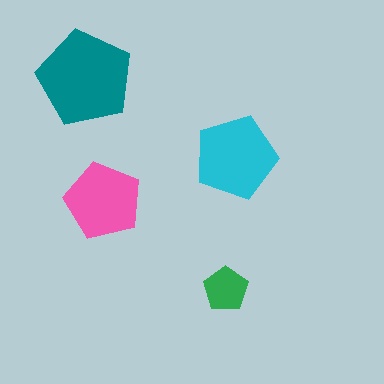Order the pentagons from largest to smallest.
the teal one, the cyan one, the pink one, the green one.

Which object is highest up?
The teal pentagon is topmost.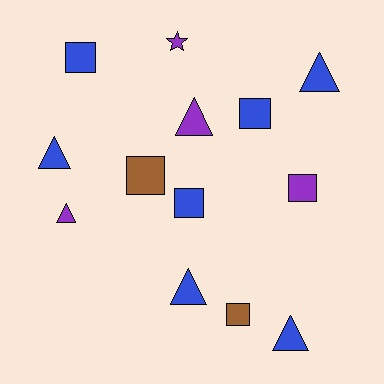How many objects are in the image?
There are 13 objects.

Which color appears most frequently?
Blue, with 7 objects.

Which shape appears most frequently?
Triangle, with 6 objects.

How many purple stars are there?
There is 1 purple star.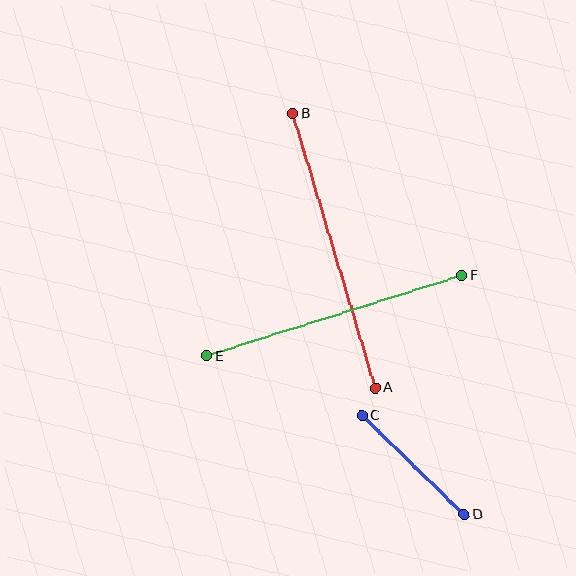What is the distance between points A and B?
The distance is approximately 286 pixels.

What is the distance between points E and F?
The distance is approximately 267 pixels.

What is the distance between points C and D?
The distance is approximately 143 pixels.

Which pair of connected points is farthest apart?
Points A and B are farthest apart.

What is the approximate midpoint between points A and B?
The midpoint is at approximately (334, 251) pixels.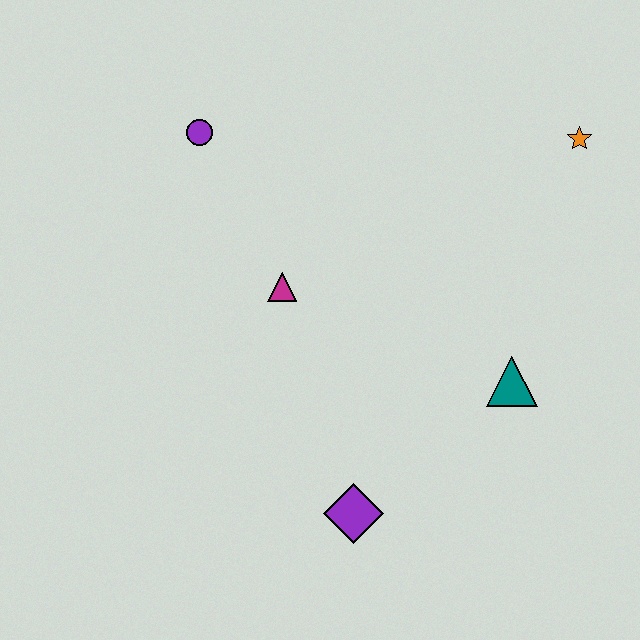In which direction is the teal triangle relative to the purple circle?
The teal triangle is to the right of the purple circle.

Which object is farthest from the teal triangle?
The purple circle is farthest from the teal triangle.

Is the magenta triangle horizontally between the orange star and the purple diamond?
No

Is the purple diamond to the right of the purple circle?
Yes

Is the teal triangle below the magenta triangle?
Yes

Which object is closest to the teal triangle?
The purple diamond is closest to the teal triangle.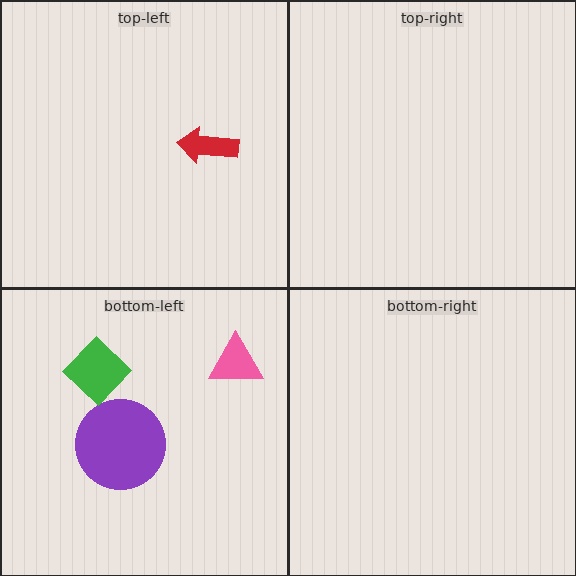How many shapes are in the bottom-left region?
3.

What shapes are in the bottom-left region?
The purple circle, the green diamond, the pink triangle.